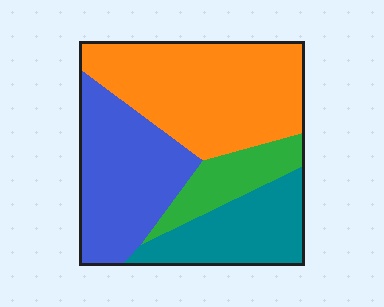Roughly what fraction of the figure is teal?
Teal covers 20% of the figure.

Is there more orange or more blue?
Orange.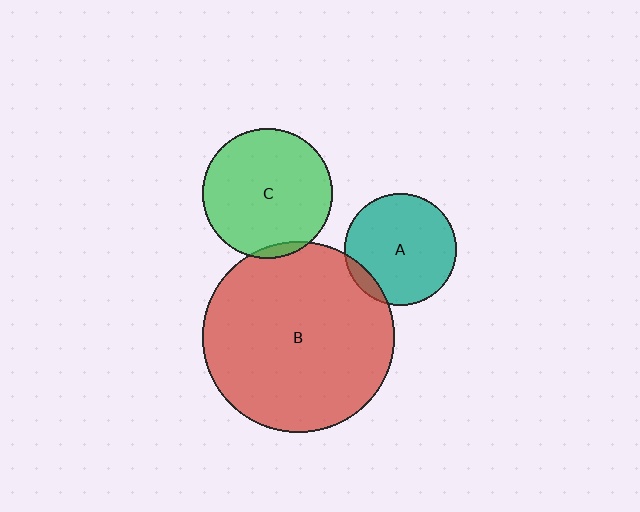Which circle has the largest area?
Circle B (red).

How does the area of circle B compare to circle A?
Approximately 3.0 times.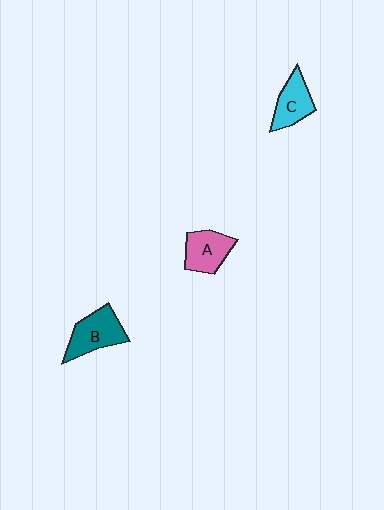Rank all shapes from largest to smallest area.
From largest to smallest: B (teal), A (pink), C (cyan).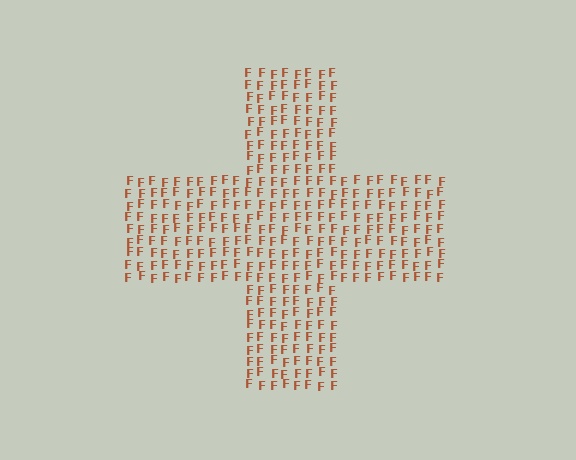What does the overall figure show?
The overall figure shows a cross.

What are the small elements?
The small elements are letter F's.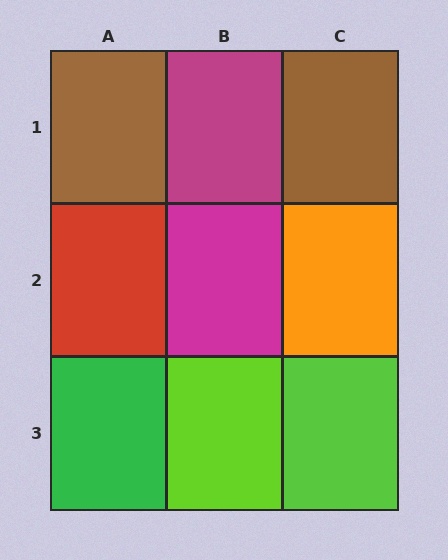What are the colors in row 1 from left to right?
Brown, magenta, brown.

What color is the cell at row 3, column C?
Lime.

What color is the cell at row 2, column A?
Red.